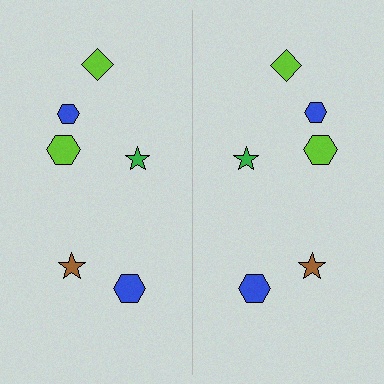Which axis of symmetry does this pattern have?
The pattern has a vertical axis of symmetry running through the center of the image.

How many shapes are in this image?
There are 12 shapes in this image.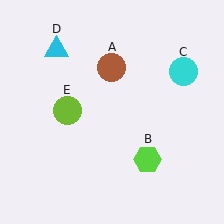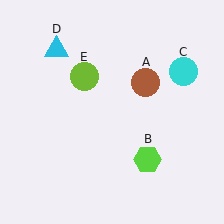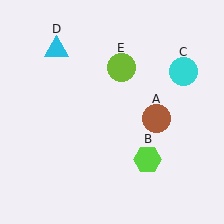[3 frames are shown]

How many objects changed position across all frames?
2 objects changed position: brown circle (object A), lime circle (object E).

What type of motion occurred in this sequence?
The brown circle (object A), lime circle (object E) rotated clockwise around the center of the scene.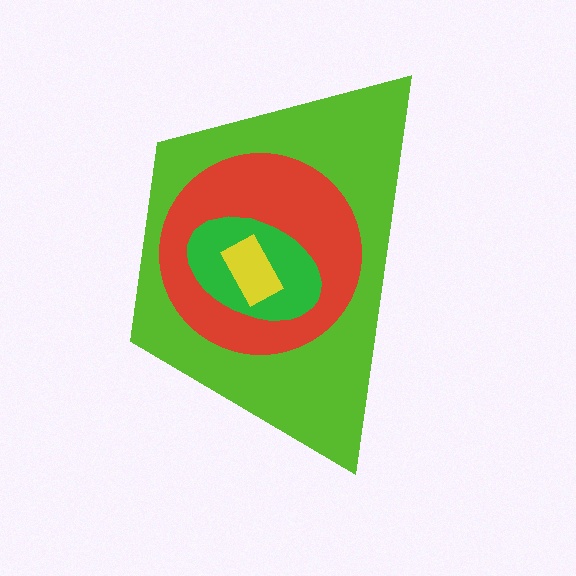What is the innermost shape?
The yellow rectangle.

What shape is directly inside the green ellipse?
The yellow rectangle.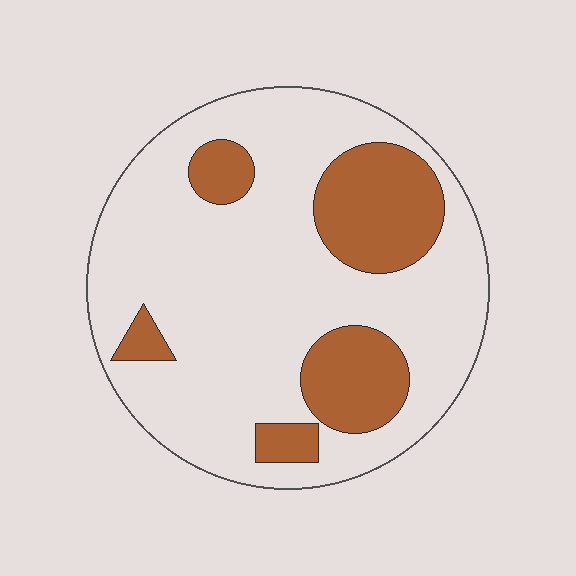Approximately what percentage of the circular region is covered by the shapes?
Approximately 25%.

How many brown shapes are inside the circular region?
5.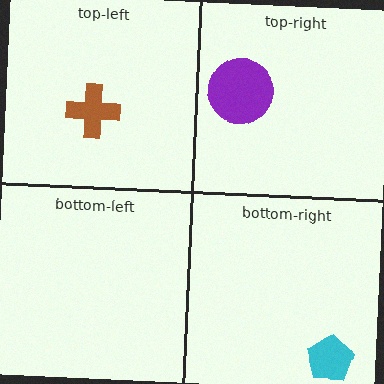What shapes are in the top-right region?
The purple circle.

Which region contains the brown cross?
The top-left region.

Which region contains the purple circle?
The top-right region.